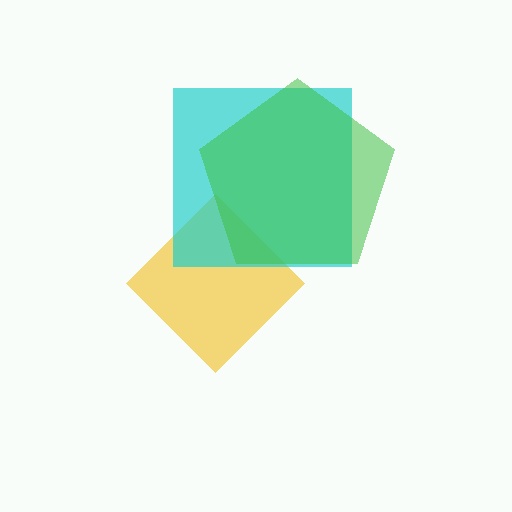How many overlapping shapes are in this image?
There are 3 overlapping shapes in the image.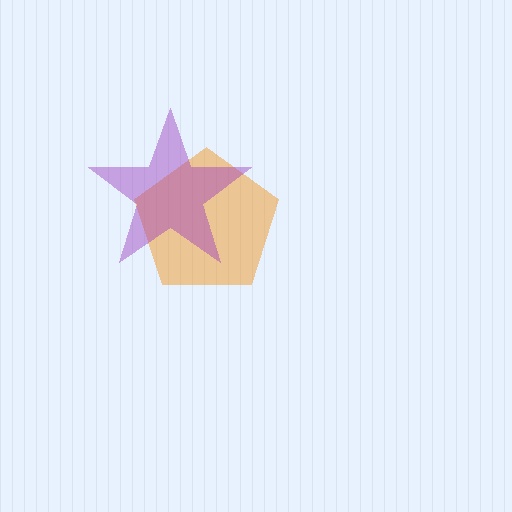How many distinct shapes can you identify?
There are 2 distinct shapes: an orange pentagon, a purple star.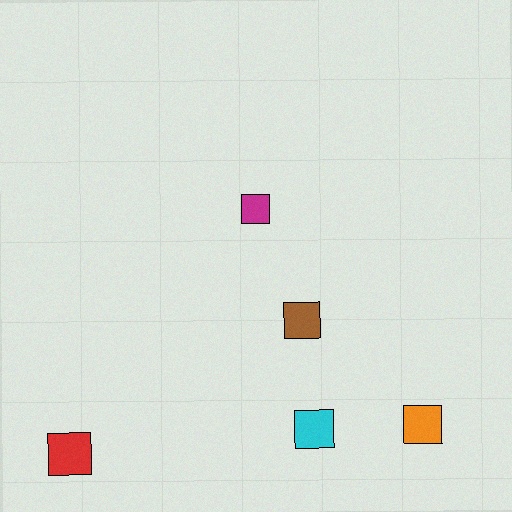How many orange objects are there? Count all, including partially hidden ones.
There is 1 orange object.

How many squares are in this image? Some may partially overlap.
There are 5 squares.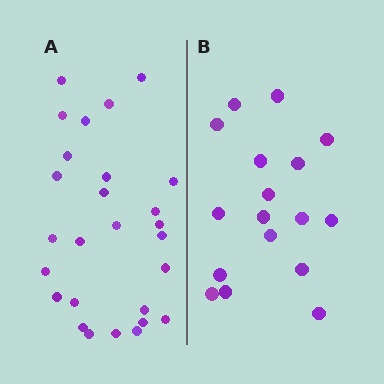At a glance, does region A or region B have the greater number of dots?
Region A (the left region) has more dots.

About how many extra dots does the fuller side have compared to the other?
Region A has roughly 10 or so more dots than region B.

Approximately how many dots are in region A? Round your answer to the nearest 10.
About 30 dots. (The exact count is 27, which rounds to 30.)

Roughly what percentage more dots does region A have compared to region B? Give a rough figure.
About 60% more.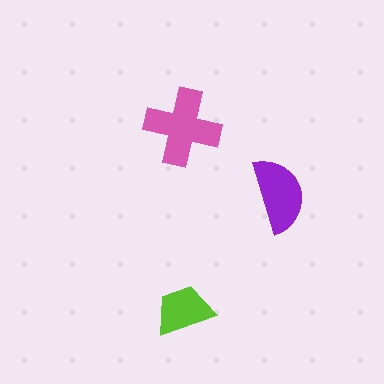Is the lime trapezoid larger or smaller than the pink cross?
Smaller.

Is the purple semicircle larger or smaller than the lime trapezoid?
Larger.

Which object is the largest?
The pink cross.